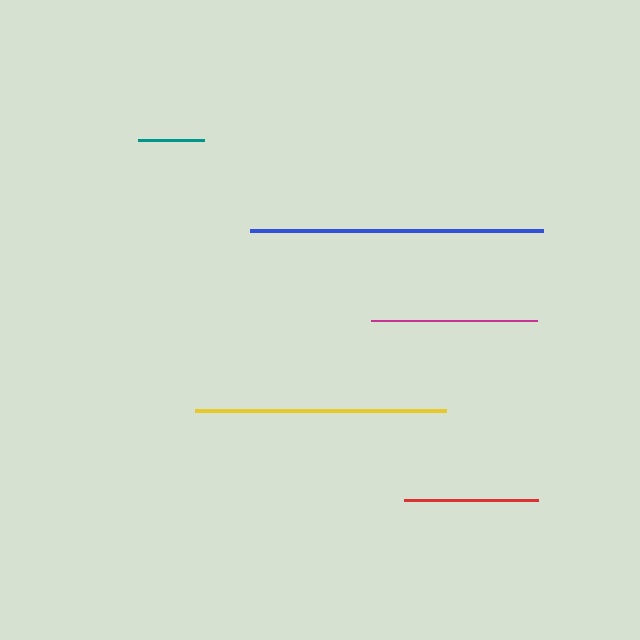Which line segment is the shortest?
The teal line is the shortest at approximately 66 pixels.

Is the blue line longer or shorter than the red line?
The blue line is longer than the red line.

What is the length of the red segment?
The red segment is approximately 135 pixels long.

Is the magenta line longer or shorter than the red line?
The magenta line is longer than the red line.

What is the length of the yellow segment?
The yellow segment is approximately 251 pixels long.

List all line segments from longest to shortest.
From longest to shortest: blue, yellow, magenta, red, teal.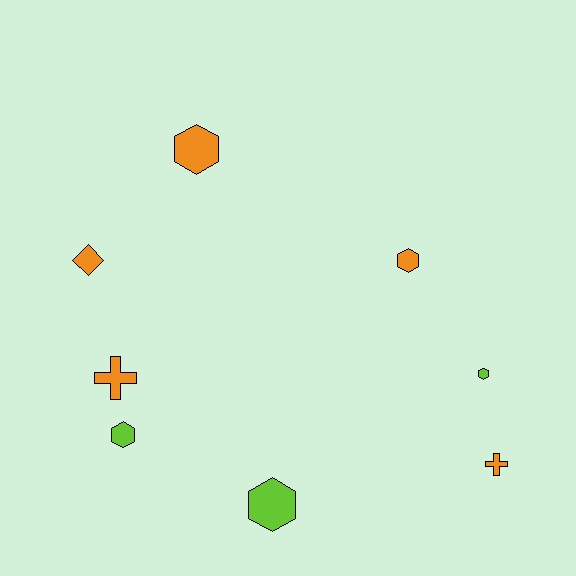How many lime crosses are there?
There are no lime crosses.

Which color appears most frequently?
Orange, with 5 objects.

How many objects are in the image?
There are 8 objects.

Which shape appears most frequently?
Hexagon, with 5 objects.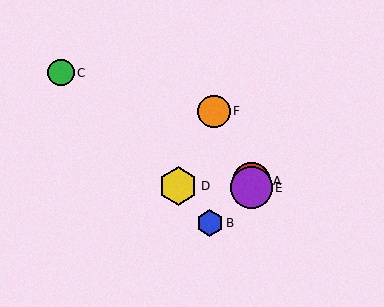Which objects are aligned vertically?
Objects A, E are aligned vertically.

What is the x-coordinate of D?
Object D is at x≈178.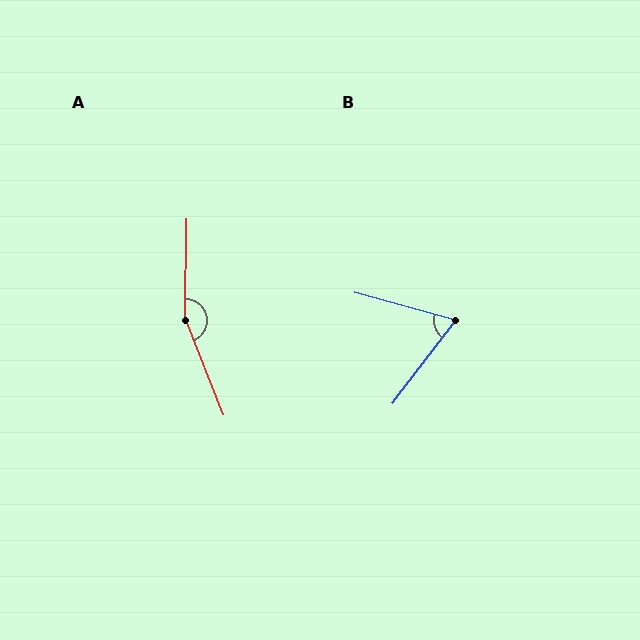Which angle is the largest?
A, at approximately 157 degrees.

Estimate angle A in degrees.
Approximately 157 degrees.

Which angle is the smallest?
B, at approximately 68 degrees.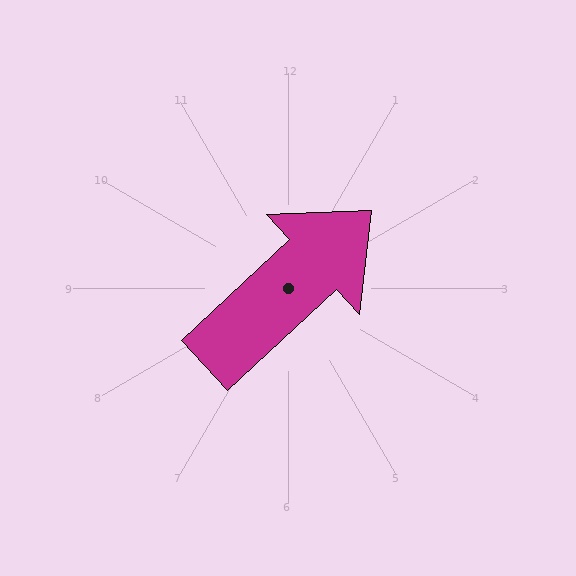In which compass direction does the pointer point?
Northeast.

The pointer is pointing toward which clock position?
Roughly 2 o'clock.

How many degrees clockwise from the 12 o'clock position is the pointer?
Approximately 47 degrees.